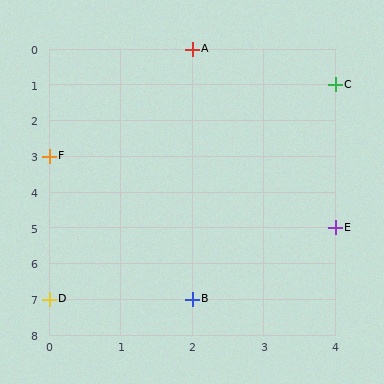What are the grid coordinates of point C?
Point C is at grid coordinates (4, 1).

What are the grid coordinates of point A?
Point A is at grid coordinates (2, 0).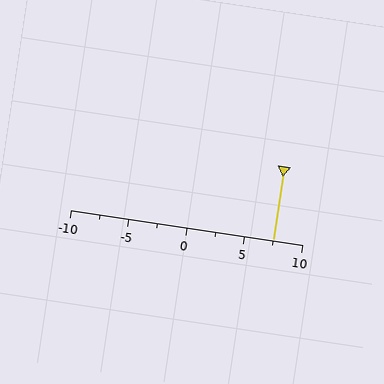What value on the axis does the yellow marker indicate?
The marker indicates approximately 7.5.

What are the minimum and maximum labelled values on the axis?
The axis runs from -10 to 10.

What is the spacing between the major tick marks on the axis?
The major ticks are spaced 5 apart.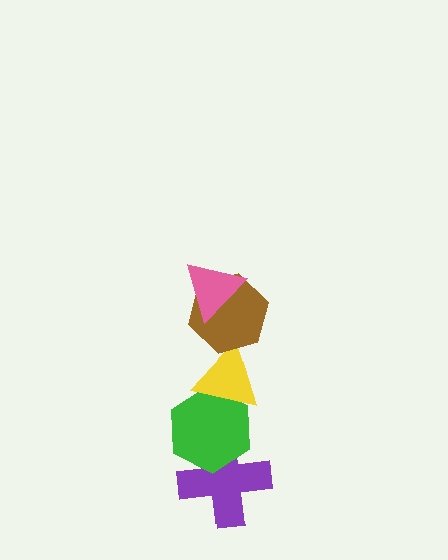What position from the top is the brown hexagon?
The brown hexagon is 2nd from the top.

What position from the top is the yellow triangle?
The yellow triangle is 3rd from the top.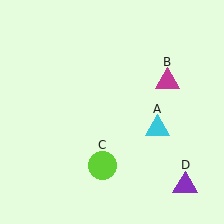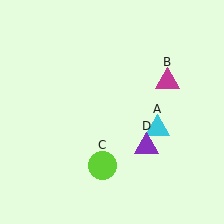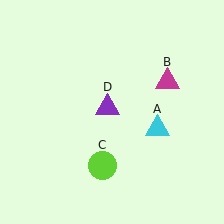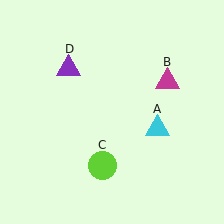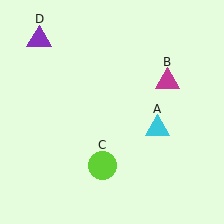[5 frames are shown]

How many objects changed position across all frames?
1 object changed position: purple triangle (object D).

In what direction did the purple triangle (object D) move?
The purple triangle (object D) moved up and to the left.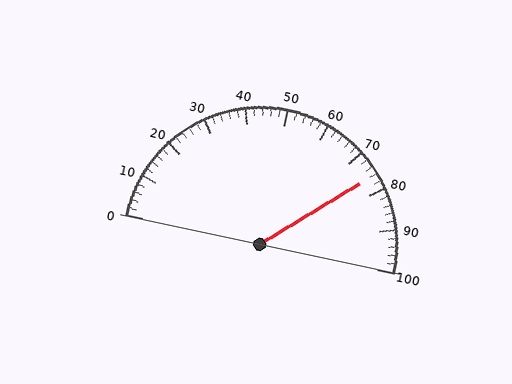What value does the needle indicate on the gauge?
The needle indicates approximately 76.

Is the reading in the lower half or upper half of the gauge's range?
The reading is in the upper half of the range (0 to 100).